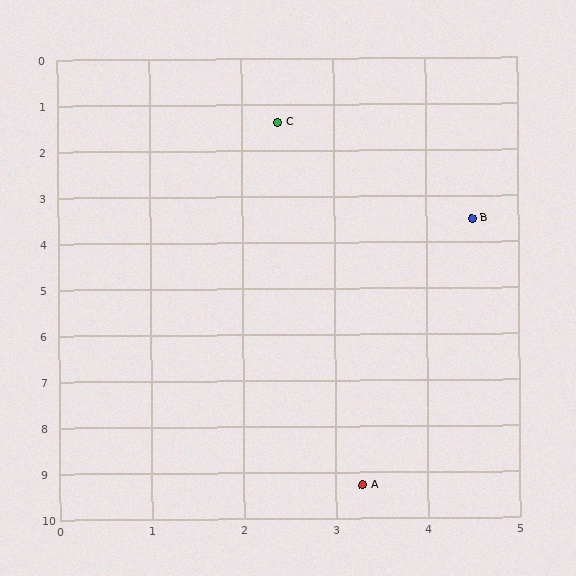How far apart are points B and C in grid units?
Points B and C are about 3.0 grid units apart.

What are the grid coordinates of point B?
Point B is at approximately (4.5, 3.5).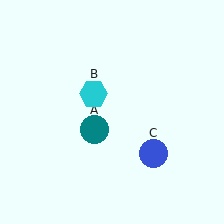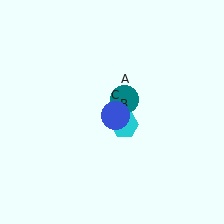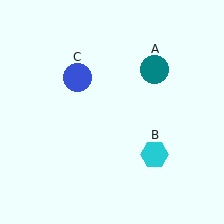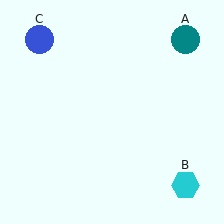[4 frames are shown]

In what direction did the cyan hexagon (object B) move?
The cyan hexagon (object B) moved down and to the right.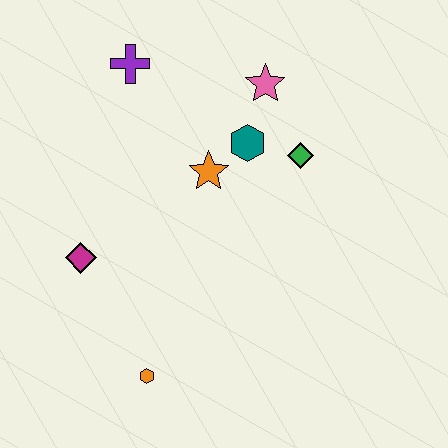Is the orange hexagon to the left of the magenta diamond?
No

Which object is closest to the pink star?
The teal hexagon is closest to the pink star.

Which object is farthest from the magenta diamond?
The pink star is farthest from the magenta diamond.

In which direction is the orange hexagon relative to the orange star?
The orange hexagon is below the orange star.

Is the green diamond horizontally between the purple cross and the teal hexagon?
No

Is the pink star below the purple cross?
Yes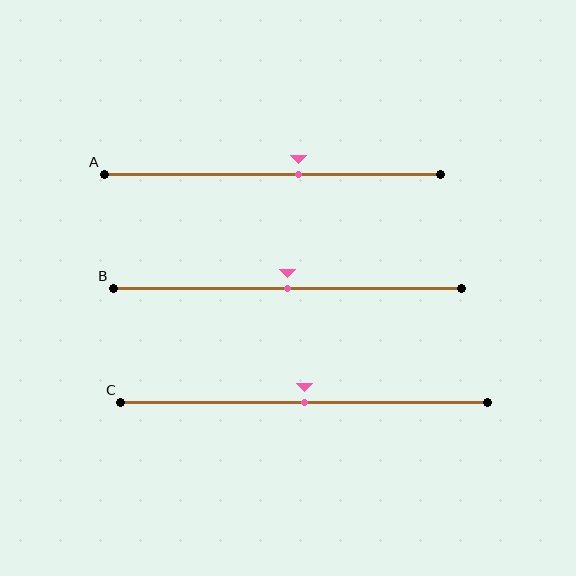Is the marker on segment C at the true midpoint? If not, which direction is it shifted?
Yes, the marker on segment C is at the true midpoint.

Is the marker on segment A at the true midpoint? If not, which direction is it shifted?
No, the marker on segment A is shifted to the right by about 8% of the segment length.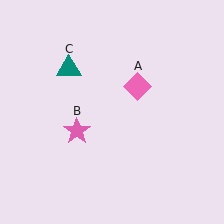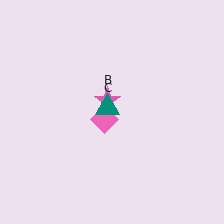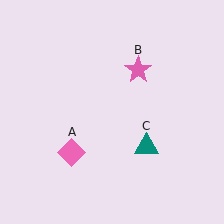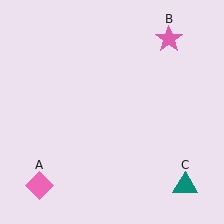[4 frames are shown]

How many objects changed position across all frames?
3 objects changed position: pink diamond (object A), pink star (object B), teal triangle (object C).